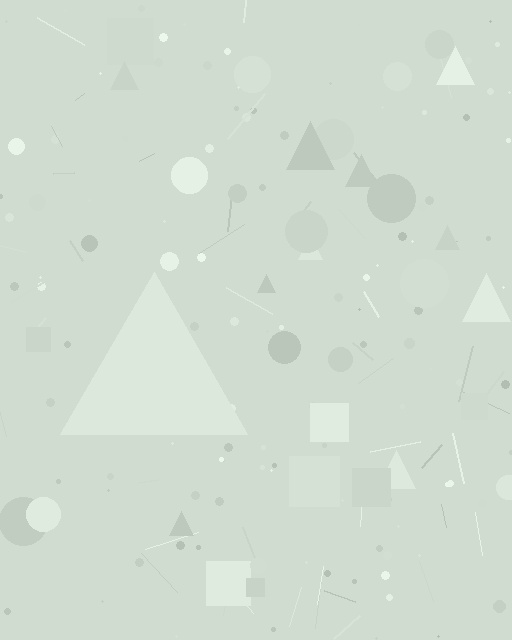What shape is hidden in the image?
A triangle is hidden in the image.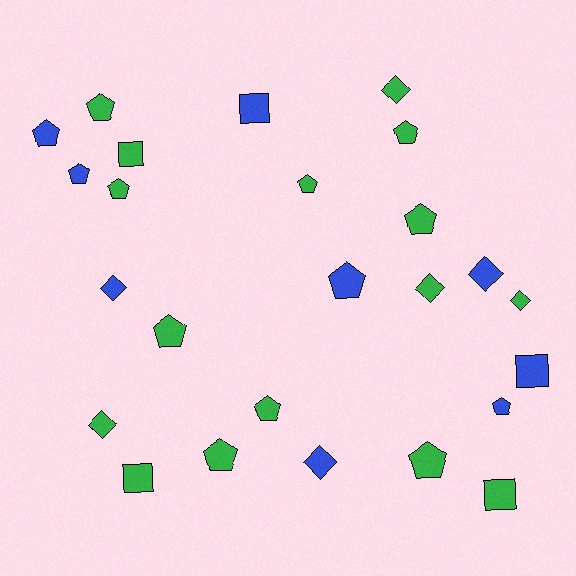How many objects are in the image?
There are 25 objects.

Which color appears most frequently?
Green, with 16 objects.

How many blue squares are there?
There are 2 blue squares.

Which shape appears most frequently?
Pentagon, with 13 objects.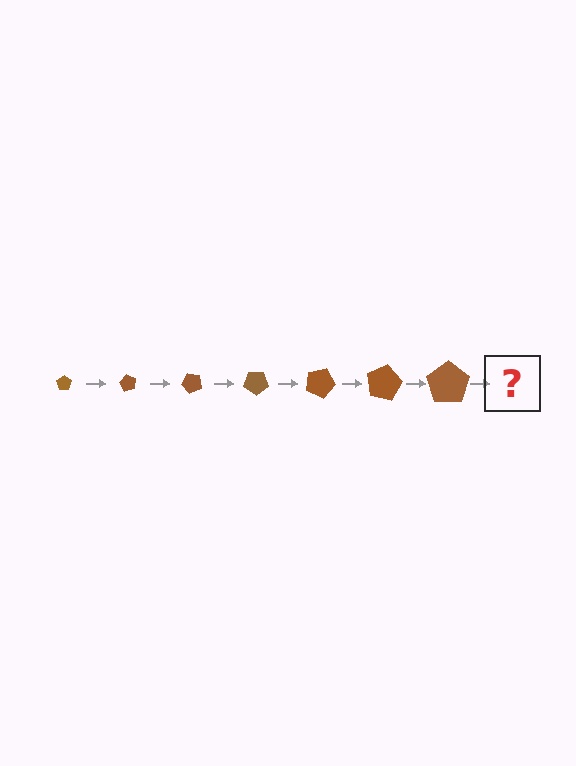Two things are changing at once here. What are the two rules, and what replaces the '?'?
The two rules are that the pentagon grows larger each step and it rotates 60 degrees each step. The '?' should be a pentagon, larger than the previous one and rotated 420 degrees from the start.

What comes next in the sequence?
The next element should be a pentagon, larger than the previous one and rotated 420 degrees from the start.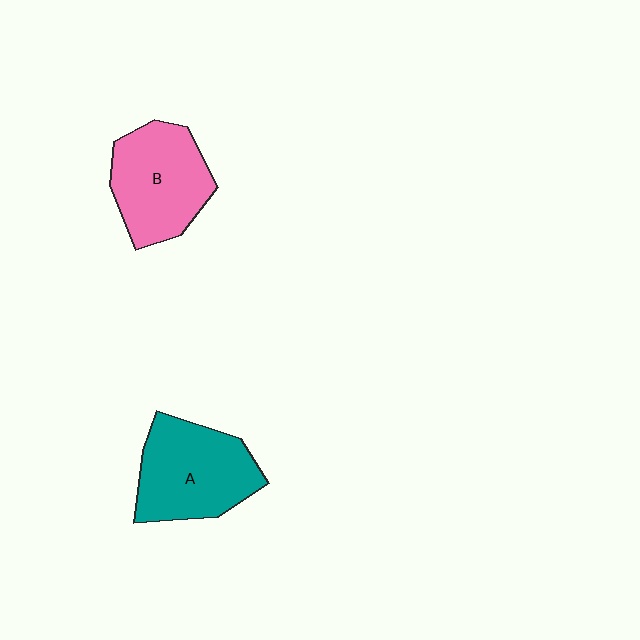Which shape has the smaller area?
Shape B (pink).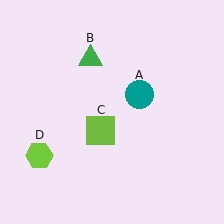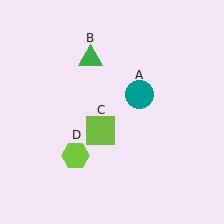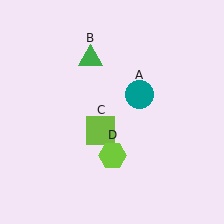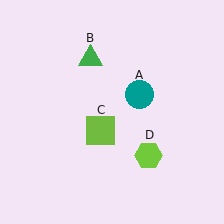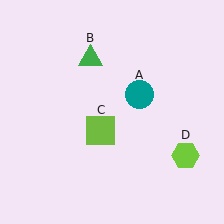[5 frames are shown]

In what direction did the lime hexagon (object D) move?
The lime hexagon (object D) moved right.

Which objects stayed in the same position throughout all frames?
Teal circle (object A) and green triangle (object B) and lime square (object C) remained stationary.